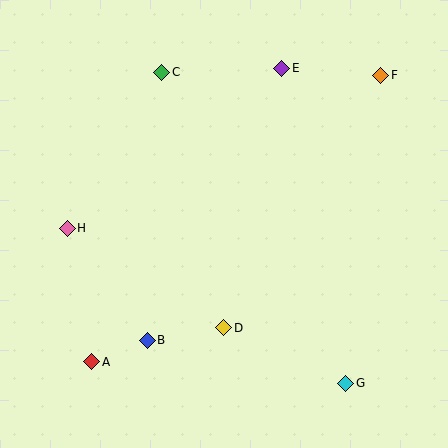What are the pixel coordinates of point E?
Point E is at (282, 68).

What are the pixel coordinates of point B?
Point B is at (147, 340).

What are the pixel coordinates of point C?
Point C is at (162, 72).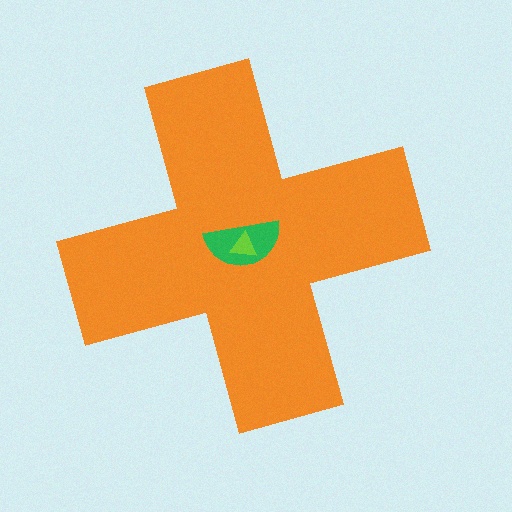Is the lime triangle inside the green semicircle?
Yes.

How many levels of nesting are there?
3.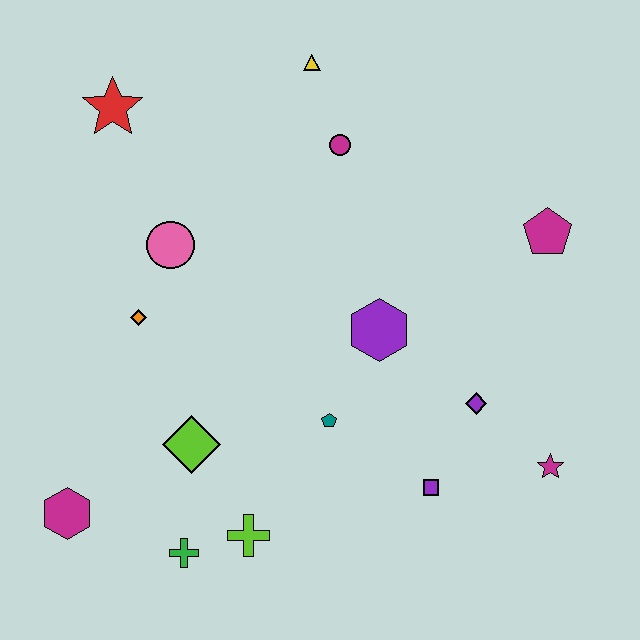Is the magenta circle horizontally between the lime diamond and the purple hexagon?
Yes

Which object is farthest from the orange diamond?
The magenta star is farthest from the orange diamond.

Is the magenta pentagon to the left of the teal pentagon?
No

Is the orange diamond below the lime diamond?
No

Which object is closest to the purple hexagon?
The teal pentagon is closest to the purple hexagon.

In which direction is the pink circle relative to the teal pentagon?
The pink circle is above the teal pentagon.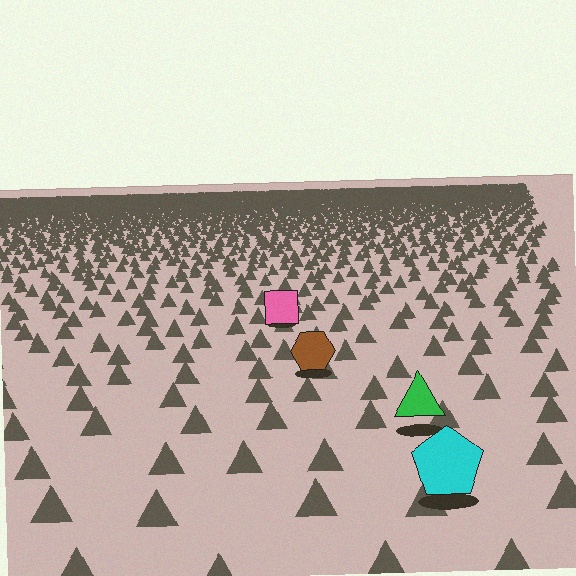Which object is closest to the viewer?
The cyan pentagon is closest. The texture marks near it are larger and more spread out.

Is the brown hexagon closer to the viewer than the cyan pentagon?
No. The cyan pentagon is closer — you can tell from the texture gradient: the ground texture is coarser near it.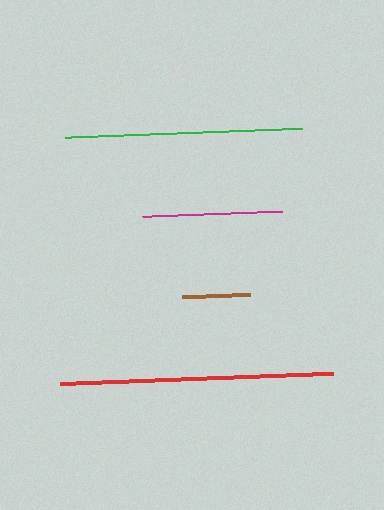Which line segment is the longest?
The red line is the longest at approximately 273 pixels.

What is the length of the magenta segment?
The magenta segment is approximately 139 pixels long.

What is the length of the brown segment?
The brown segment is approximately 68 pixels long.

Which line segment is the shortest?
The brown line is the shortest at approximately 68 pixels.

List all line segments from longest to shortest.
From longest to shortest: red, green, magenta, brown.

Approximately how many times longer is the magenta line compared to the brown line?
The magenta line is approximately 2.0 times the length of the brown line.